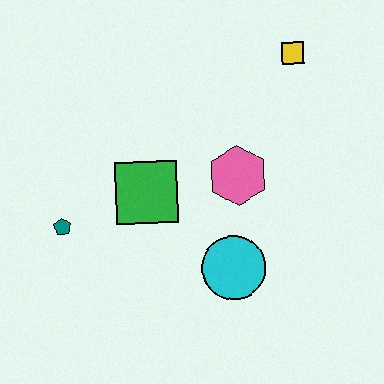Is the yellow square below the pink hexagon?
No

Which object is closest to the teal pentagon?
The green square is closest to the teal pentagon.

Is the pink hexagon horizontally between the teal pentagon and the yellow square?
Yes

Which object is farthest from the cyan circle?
The yellow square is farthest from the cyan circle.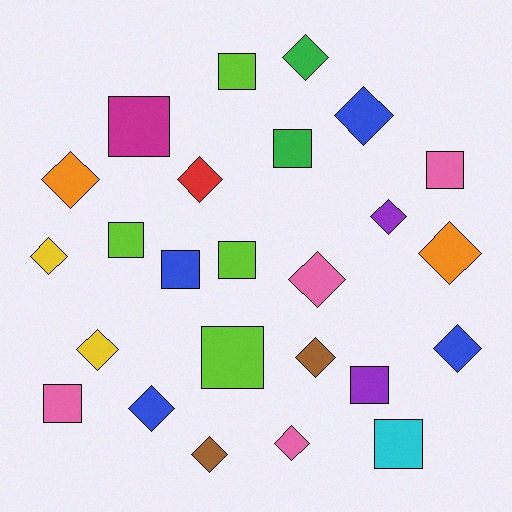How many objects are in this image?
There are 25 objects.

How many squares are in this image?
There are 11 squares.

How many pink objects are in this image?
There are 4 pink objects.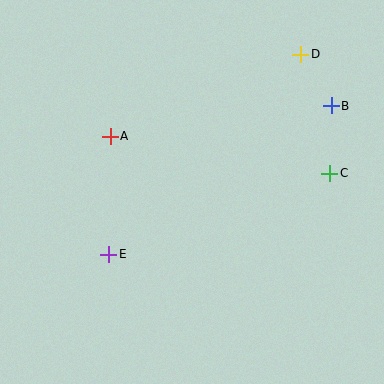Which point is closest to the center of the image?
Point A at (110, 136) is closest to the center.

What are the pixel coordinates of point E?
Point E is at (109, 254).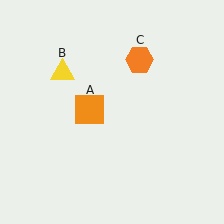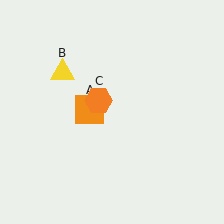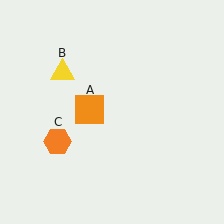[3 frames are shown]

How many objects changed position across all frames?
1 object changed position: orange hexagon (object C).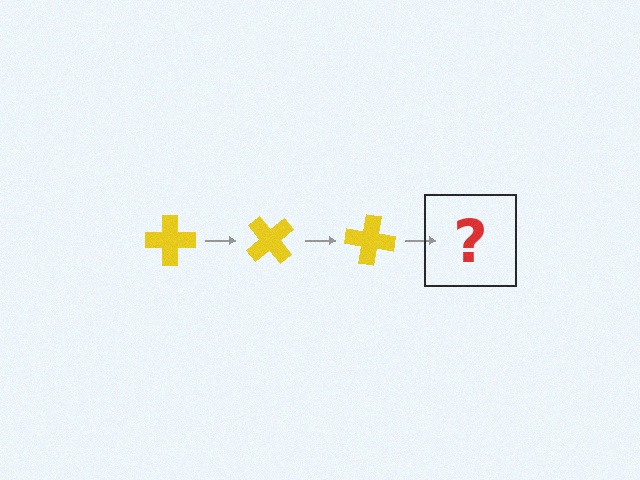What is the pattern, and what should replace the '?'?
The pattern is that the cross rotates 50 degrees each step. The '?' should be a yellow cross rotated 150 degrees.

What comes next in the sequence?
The next element should be a yellow cross rotated 150 degrees.